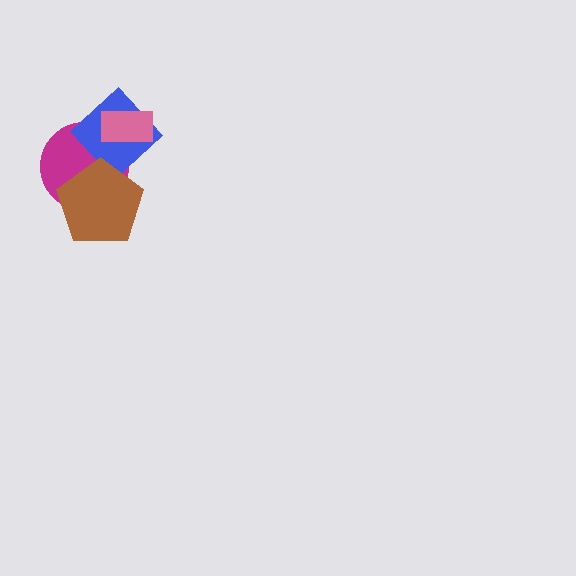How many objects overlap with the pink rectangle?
2 objects overlap with the pink rectangle.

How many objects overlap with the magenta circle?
3 objects overlap with the magenta circle.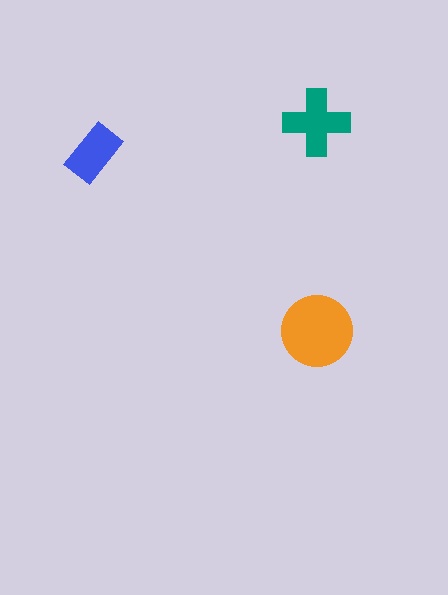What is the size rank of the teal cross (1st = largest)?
2nd.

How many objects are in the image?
There are 3 objects in the image.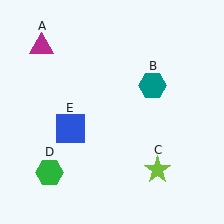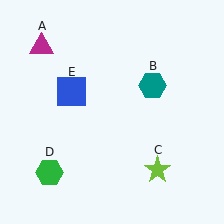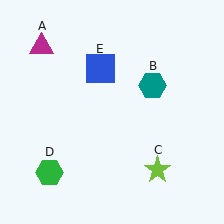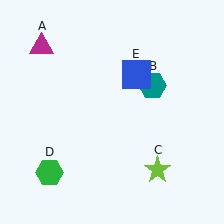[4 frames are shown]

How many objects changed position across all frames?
1 object changed position: blue square (object E).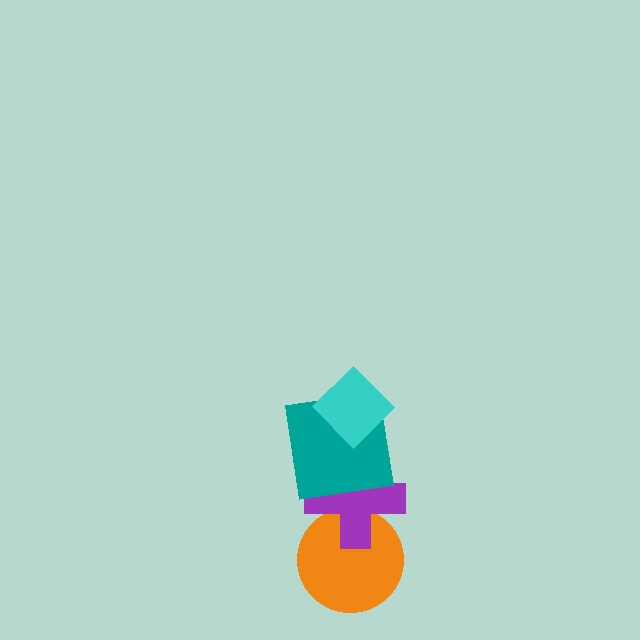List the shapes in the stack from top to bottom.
From top to bottom: the cyan diamond, the teal square, the purple cross, the orange circle.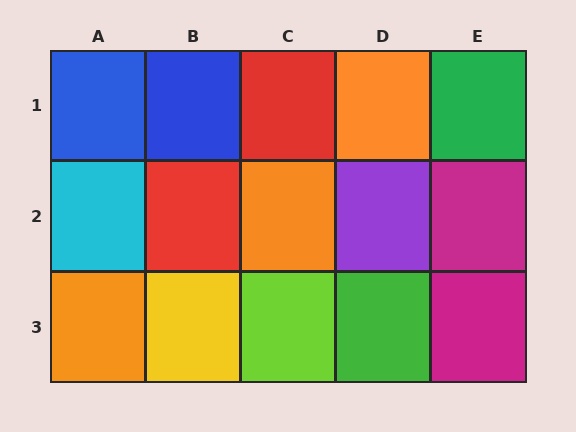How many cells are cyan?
1 cell is cyan.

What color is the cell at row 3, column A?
Orange.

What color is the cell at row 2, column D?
Purple.